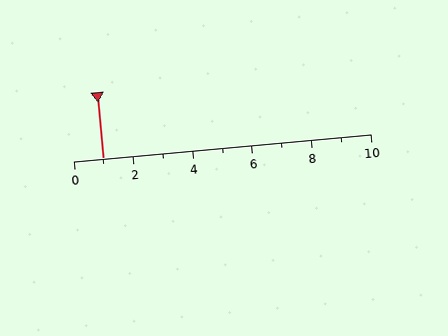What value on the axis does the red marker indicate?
The marker indicates approximately 1.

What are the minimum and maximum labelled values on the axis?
The axis runs from 0 to 10.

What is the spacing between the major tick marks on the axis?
The major ticks are spaced 2 apart.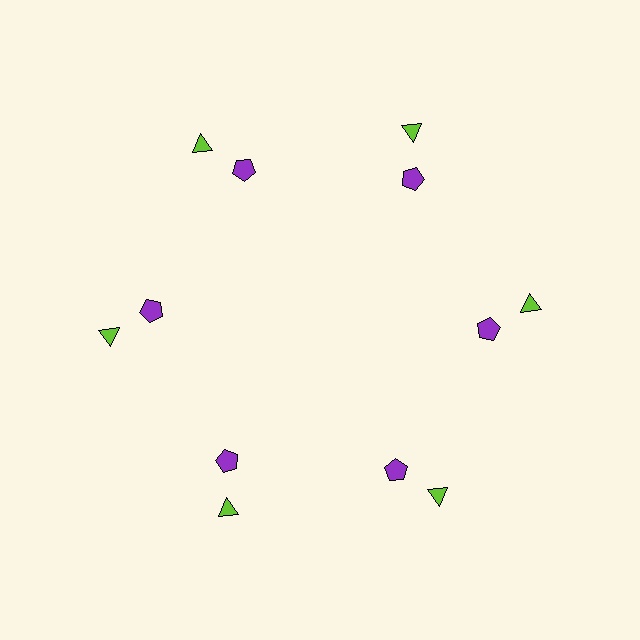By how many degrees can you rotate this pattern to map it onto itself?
The pattern maps onto itself every 60 degrees of rotation.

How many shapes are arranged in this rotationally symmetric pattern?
There are 12 shapes, arranged in 6 groups of 2.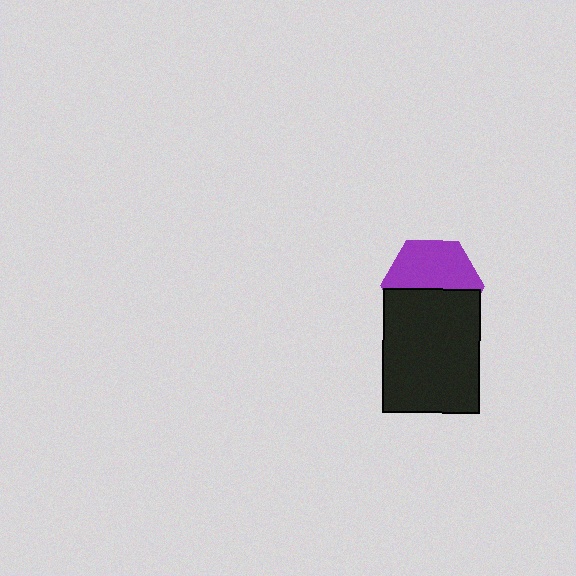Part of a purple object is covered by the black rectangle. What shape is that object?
It is a hexagon.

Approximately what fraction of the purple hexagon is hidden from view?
Roughly 46% of the purple hexagon is hidden behind the black rectangle.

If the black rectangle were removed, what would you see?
You would see the complete purple hexagon.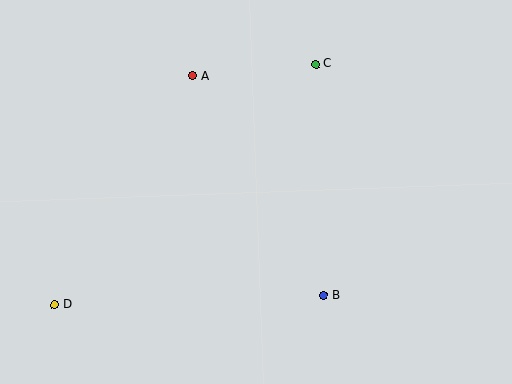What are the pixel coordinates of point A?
Point A is at (192, 76).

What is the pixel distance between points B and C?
The distance between B and C is 232 pixels.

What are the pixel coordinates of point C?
Point C is at (316, 64).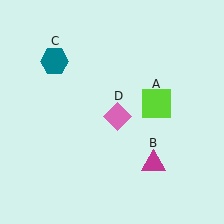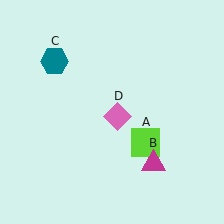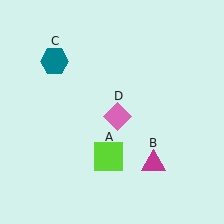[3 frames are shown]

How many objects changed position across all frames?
1 object changed position: lime square (object A).